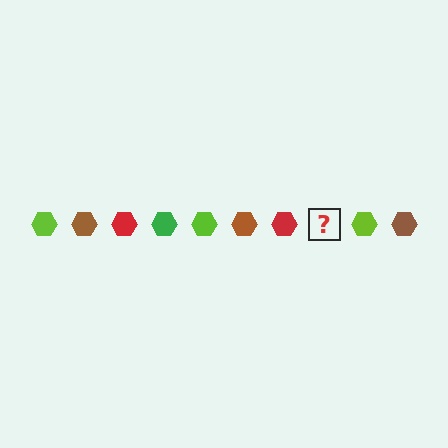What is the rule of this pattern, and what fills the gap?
The rule is that the pattern cycles through lime, brown, red, green hexagons. The gap should be filled with a green hexagon.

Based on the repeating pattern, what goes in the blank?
The blank should be a green hexagon.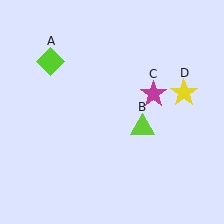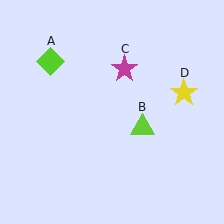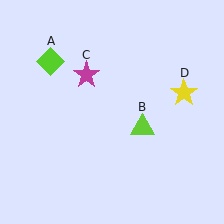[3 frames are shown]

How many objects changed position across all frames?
1 object changed position: magenta star (object C).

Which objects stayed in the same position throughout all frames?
Lime diamond (object A) and lime triangle (object B) and yellow star (object D) remained stationary.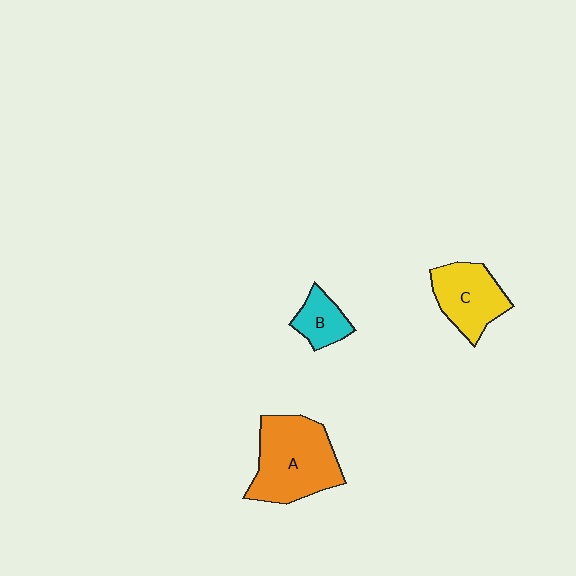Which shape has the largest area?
Shape A (orange).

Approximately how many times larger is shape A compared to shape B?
Approximately 2.7 times.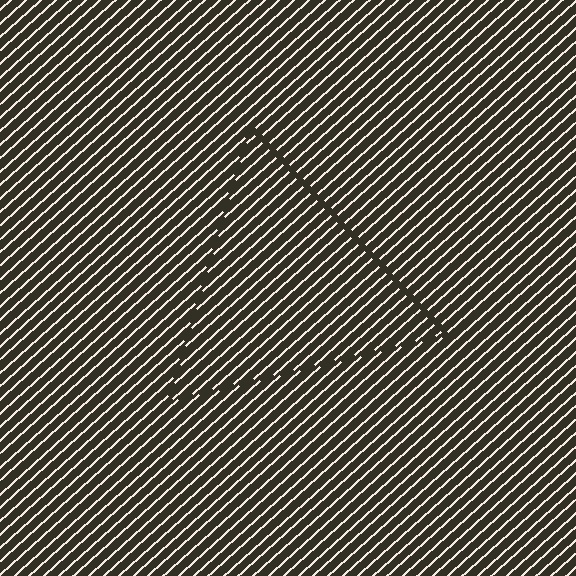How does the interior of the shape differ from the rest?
The interior of the shape contains the same grating, shifted by half a period — the contour is defined by the phase discontinuity where line-ends from the inner and outer gratings abut.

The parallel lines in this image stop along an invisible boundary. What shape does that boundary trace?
An illusory triangle. The interior of the shape contains the same grating, shifted by half a period — the contour is defined by the phase discontinuity where line-ends from the inner and outer gratings abut.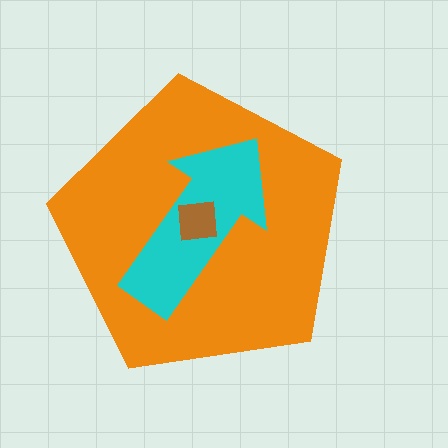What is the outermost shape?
The orange pentagon.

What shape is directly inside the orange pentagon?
The cyan arrow.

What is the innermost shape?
The brown square.